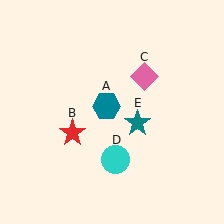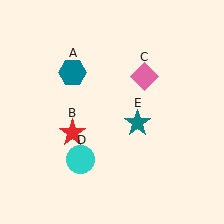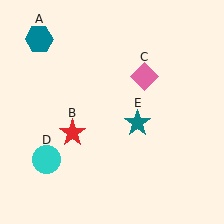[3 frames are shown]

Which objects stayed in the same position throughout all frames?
Red star (object B) and pink diamond (object C) and teal star (object E) remained stationary.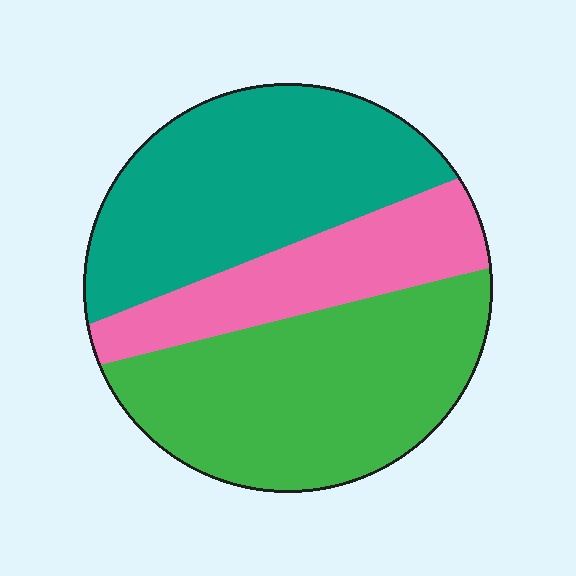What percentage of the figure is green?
Green covers around 40% of the figure.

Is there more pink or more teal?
Teal.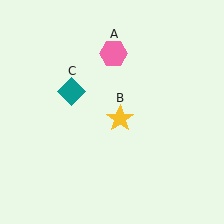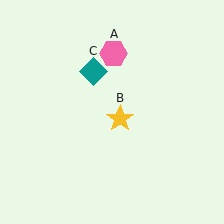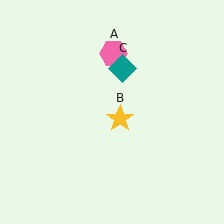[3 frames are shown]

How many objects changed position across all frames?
1 object changed position: teal diamond (object C).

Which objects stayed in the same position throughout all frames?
Pink hexagon (object A) and yellow star (object B) remained stationary.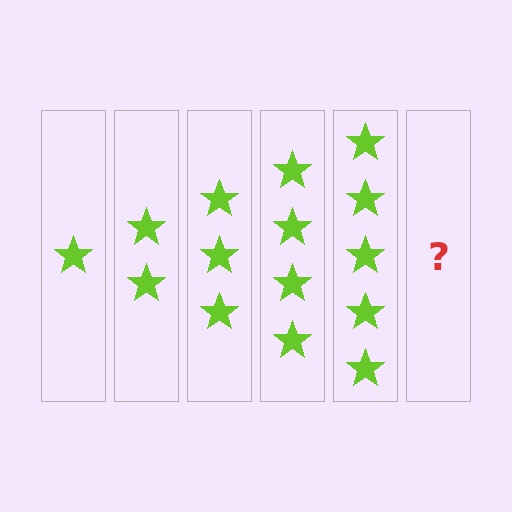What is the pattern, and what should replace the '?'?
The pattern is that each step adds one more star. The '?' should be 6 stars.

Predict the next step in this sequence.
The next step is 6 stars.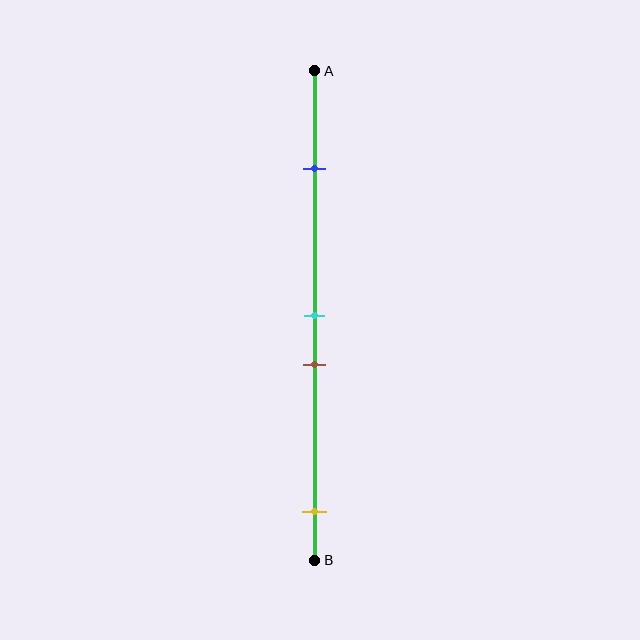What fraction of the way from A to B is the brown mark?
The brown mark is approximately 60% (0.6) of the way from A to B.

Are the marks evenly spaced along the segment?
No, the marks are not evenly spaced.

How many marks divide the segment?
There are 4 marks dividing the segment.